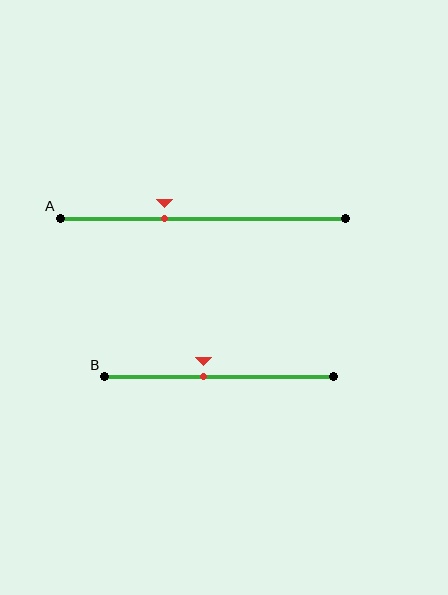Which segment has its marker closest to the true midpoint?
Segment B has its marker closest to the true midpoint.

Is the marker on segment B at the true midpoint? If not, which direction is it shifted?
No, the marker on segment B is shifted to the left by about 7% of the segment length.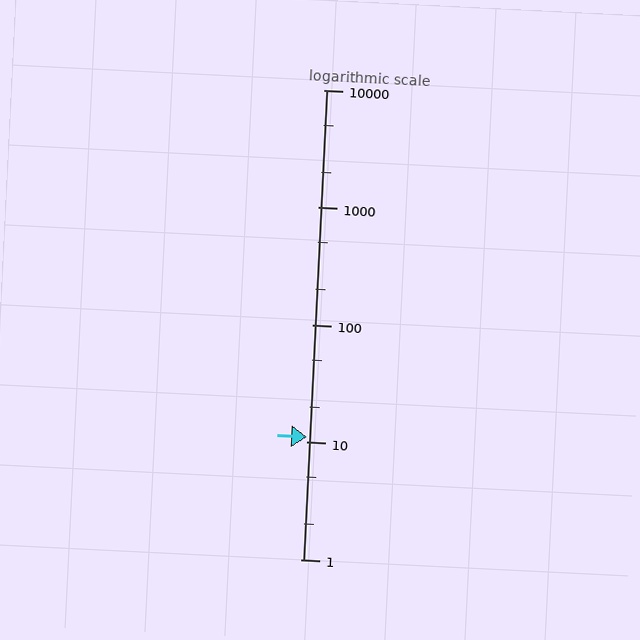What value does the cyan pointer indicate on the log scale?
The pointer indicates approximately 11.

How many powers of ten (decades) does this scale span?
The scale spans 4 decades, from 1 to 10000.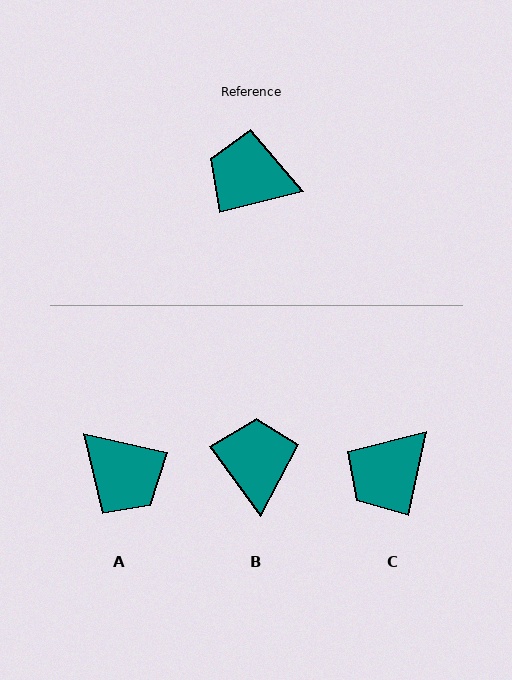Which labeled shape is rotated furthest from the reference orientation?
A, about 153 degrees away.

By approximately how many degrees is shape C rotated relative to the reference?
Approximately 64 degrees counter-clockwise.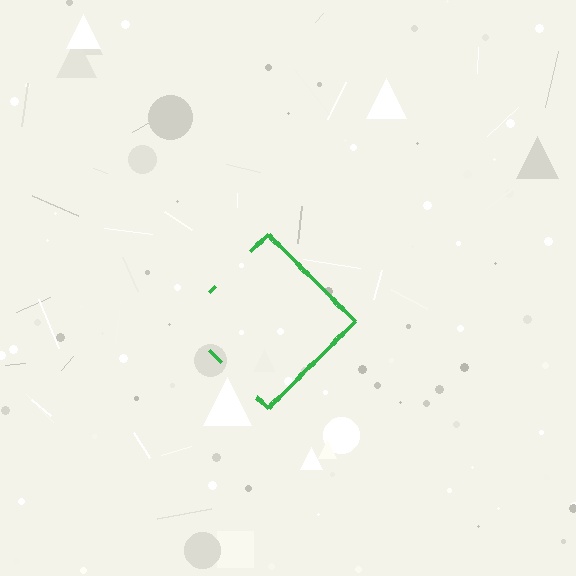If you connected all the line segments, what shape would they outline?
They would outline a diamond.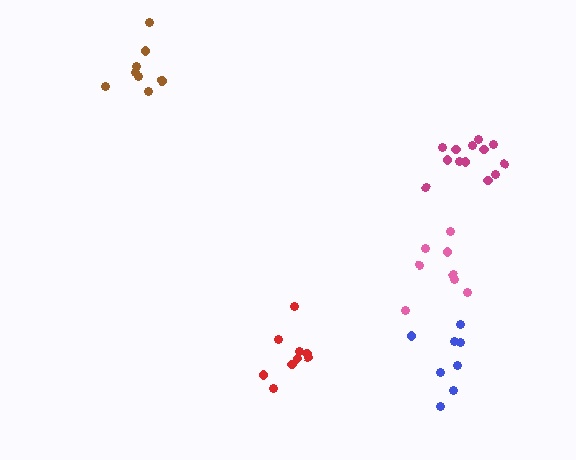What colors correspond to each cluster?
The clusters are colored: pink, red, blue, magenta, brown.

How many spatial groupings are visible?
There are 5 spatial groupings.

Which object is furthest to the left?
The brown cluster is leftmost.